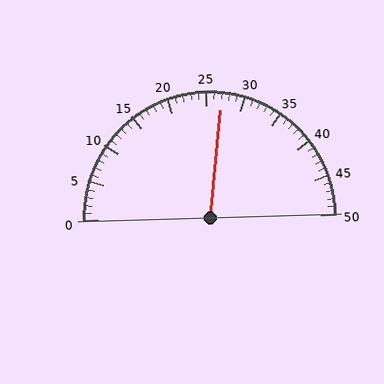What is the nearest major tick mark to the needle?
The nearest major tick mark is 25.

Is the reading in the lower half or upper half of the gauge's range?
The reading is in the upper half of the range (0 to 50).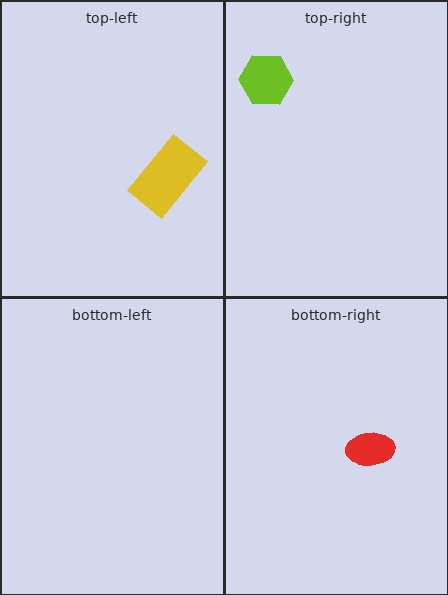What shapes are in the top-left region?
The yellow rectangle.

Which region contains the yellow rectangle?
The top-left region.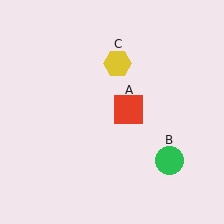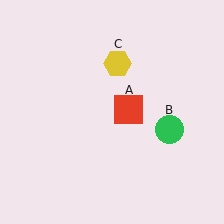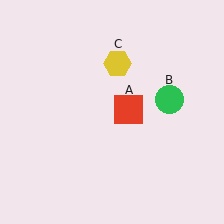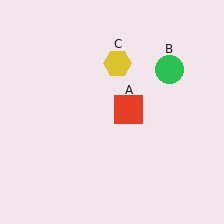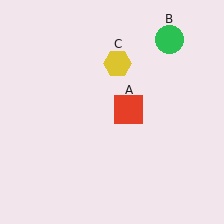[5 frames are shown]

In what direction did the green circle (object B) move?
The green circle (object B) moved up.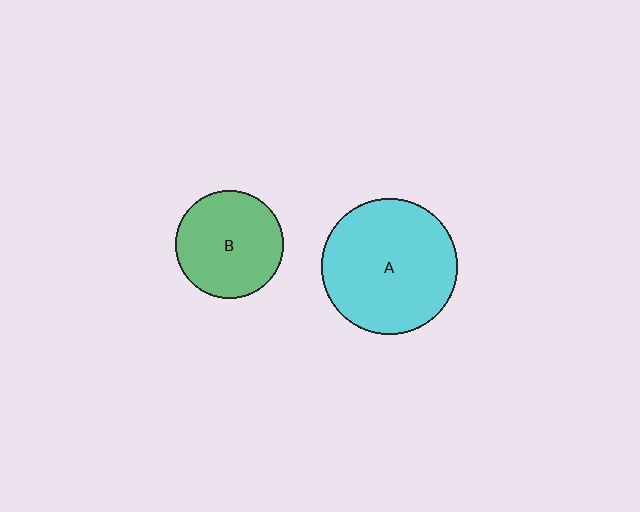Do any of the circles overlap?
No, none of the circles overlap.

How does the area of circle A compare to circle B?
Approximately 1.6 times.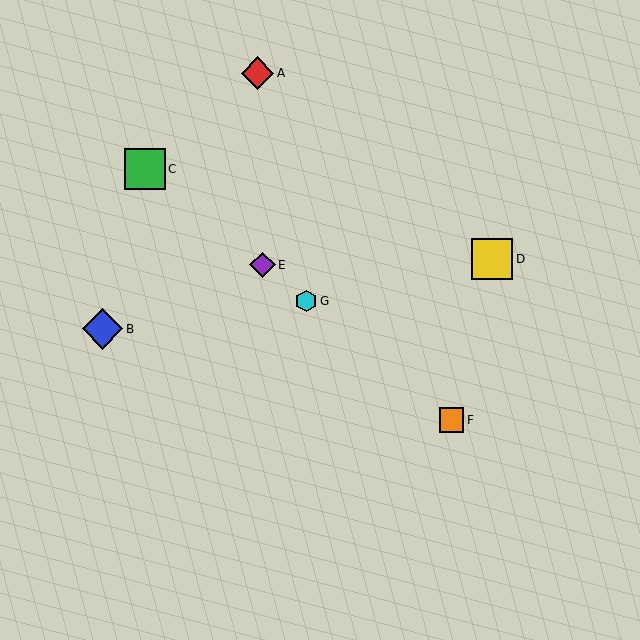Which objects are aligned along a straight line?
Objects C, E, F, G are aligned along a straight line.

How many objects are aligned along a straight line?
4 objects (C, E, F, G) are aligned along a straight line.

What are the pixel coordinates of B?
Object B is at (103, 329).